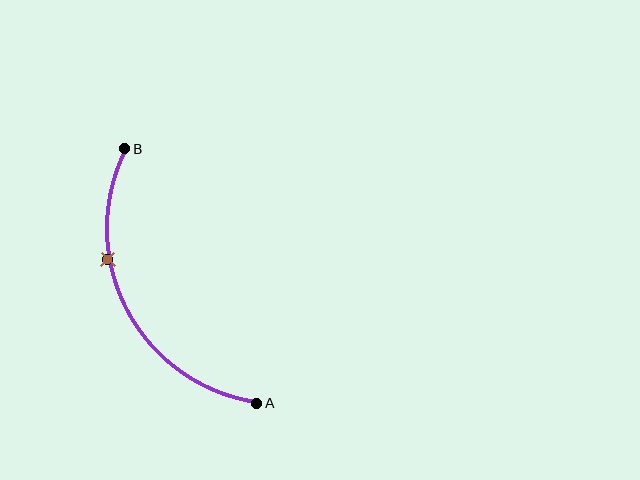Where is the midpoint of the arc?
The arc midpoint is the point on the curve farthest from the straight line joining A and B. It sits to the left of that line.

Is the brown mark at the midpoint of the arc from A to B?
No. The brown mark lies on the arc but is closer to endpoint B. The arc midpoint would be at the point on the curve equidistant along the arc from both A and B.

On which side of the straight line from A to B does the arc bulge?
The arc bulges to the left of the straight line connecting A and B.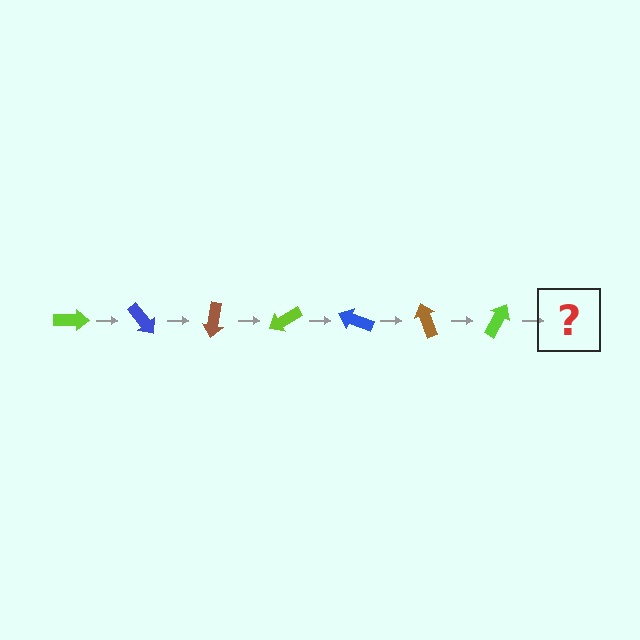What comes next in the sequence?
The next element should be a blue arrow, rotated 350 degrees from the start.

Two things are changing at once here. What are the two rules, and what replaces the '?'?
The two rules are that it rotates 50 degrees each step and the color cycles through lime, blue, and brown. The '?' should be a blue arrow, rotated 350 degrees from the start.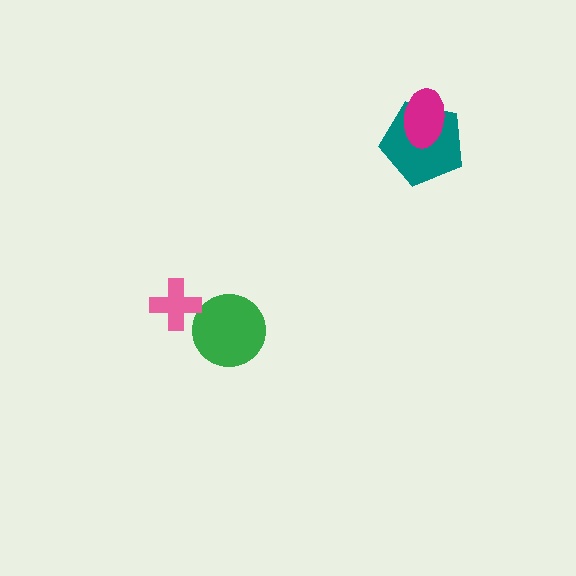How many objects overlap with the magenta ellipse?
1 object overlaps with the magenta ellipse.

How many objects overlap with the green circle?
0 objects overlap with the green circle.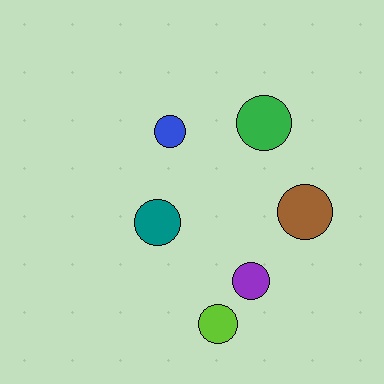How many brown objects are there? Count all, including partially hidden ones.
There is 1 brown object.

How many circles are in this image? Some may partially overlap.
There are 6 circles.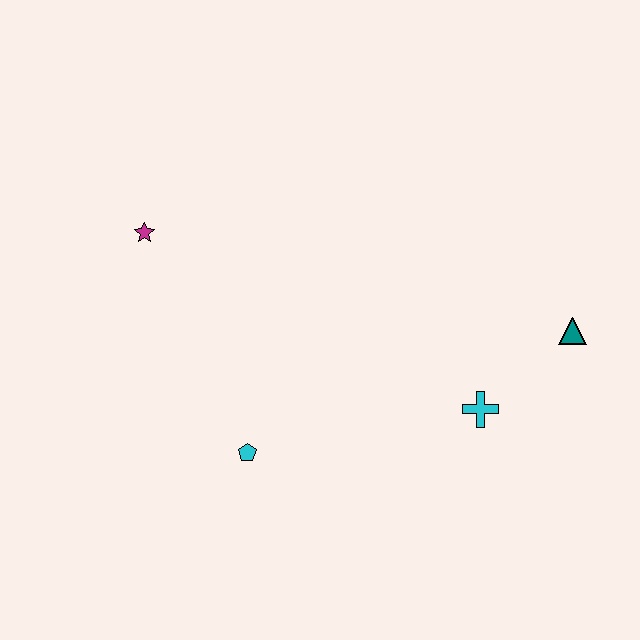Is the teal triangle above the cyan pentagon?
Yes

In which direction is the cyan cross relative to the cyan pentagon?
The cyan cross is to the right of the cyan pentagon.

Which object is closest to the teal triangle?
The cyan cross is closest to the teal triangle.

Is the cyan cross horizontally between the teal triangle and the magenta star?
Yes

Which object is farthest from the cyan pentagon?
The teal triangle is farthest from the cyan pentagon.